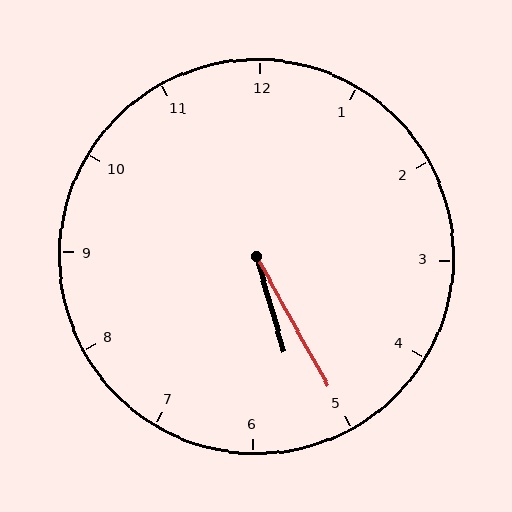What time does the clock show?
5:25.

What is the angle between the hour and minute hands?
Approximately 12 degrees.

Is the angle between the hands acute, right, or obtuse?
It is acute.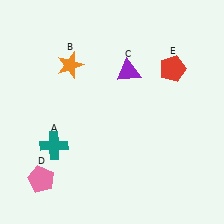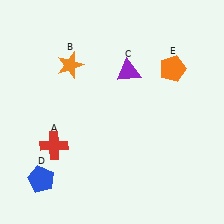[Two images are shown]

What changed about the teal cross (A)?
In Image 1, A is teal. In Image 2, it changed to red.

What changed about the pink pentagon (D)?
In Image 1, D is pink. In Image 2, it changed to blue.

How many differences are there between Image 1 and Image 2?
There are 3 differences between the two images.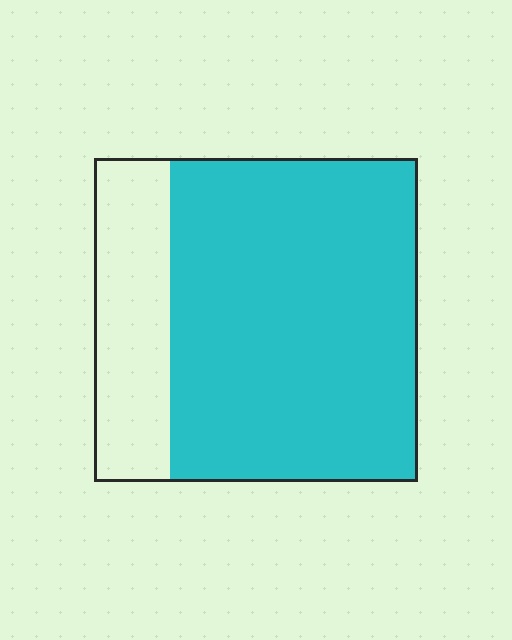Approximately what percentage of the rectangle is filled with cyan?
Approximately 75%.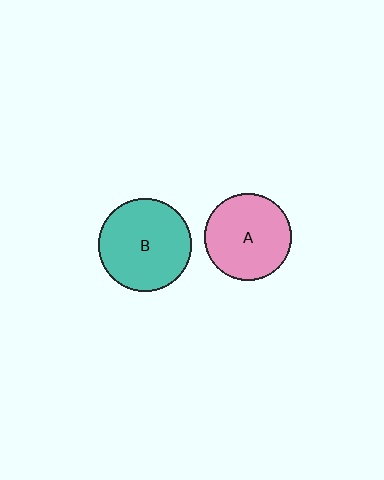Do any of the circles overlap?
No, none of the circles overlap.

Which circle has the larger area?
Circle B (teal).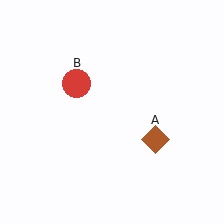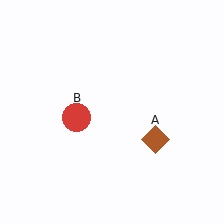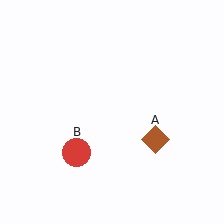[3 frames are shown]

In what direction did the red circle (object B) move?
The red circle (object B) moved down.